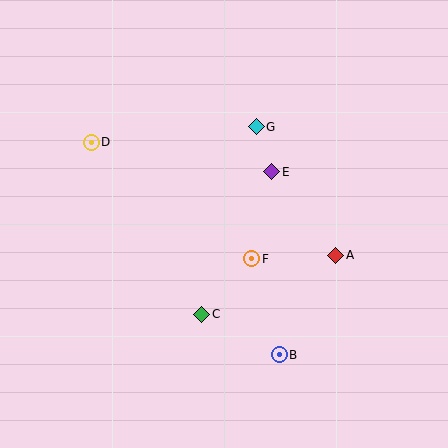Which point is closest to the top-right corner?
Point G is closest to the top-right corner.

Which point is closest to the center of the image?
Point F at (252, 259) is closest to the center.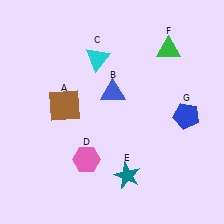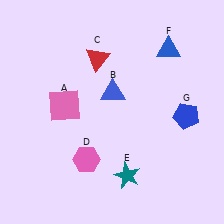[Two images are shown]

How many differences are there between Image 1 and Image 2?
There are 3 differences between the two images.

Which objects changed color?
A changed from brown to pink. C changed from cyan to red. F changed from green to blue.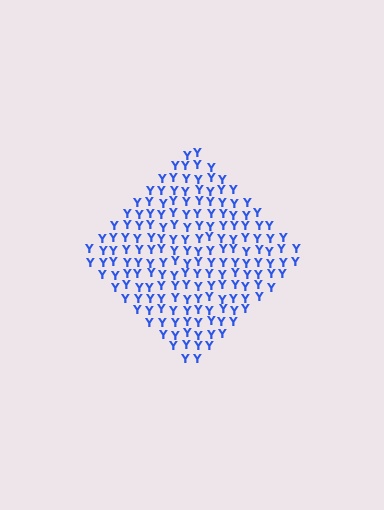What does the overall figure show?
The overall figure shows a diamond.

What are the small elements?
The small elements are letter Y's.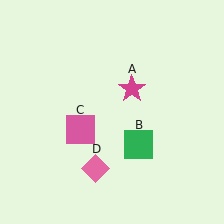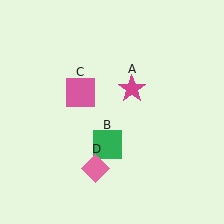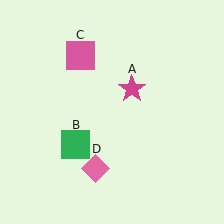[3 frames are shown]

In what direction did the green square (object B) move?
The green square (object B) moved left.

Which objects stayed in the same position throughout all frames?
Magenta star (object A) and pink diamond (object D) remained stationary.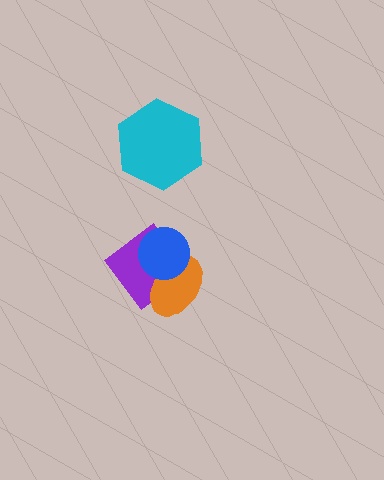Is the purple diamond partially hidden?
Yes, it is partially covered by another shape.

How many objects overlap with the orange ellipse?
2 objects overlap with the orange ellipse.